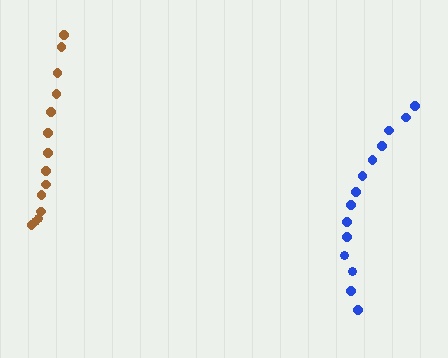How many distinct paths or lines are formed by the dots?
There are 2 distinct paths.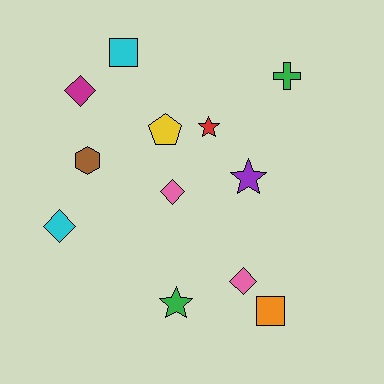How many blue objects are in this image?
There are no blue objects.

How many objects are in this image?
There are 12 objects.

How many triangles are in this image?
There are no triangles.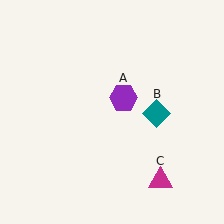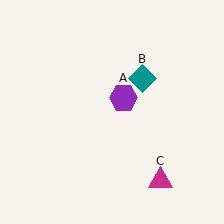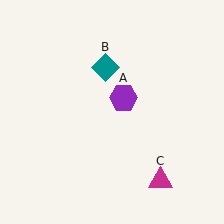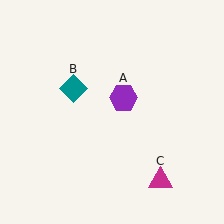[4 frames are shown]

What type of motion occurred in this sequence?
The teal diamond (object B) rotated counterclockwise around the center of the scene.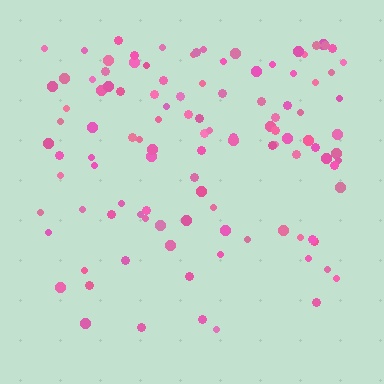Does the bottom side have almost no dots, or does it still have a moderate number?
Still a moderate number, just noticeably fewer than the top.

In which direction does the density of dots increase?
From bottom to top, with the top side densest.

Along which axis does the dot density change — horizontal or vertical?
Vertical.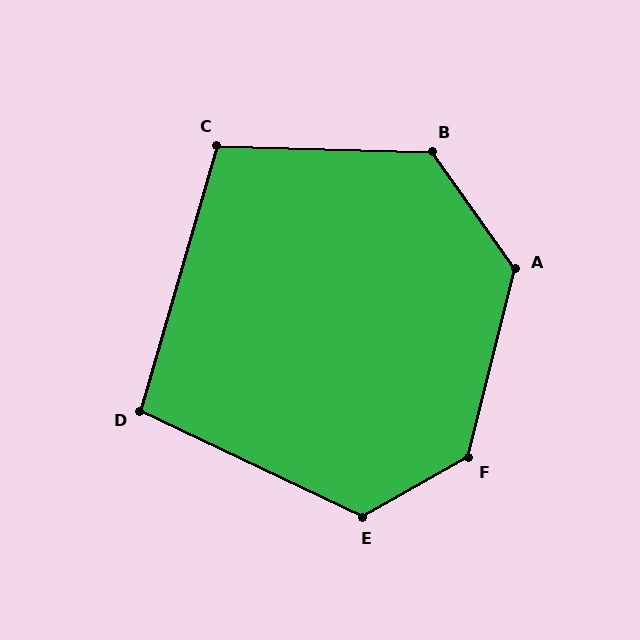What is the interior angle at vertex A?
Approximately 130 degrees (obtuse).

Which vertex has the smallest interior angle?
D, at approximately 99 degrees.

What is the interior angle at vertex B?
Approximately 127 degrees (obtuse).